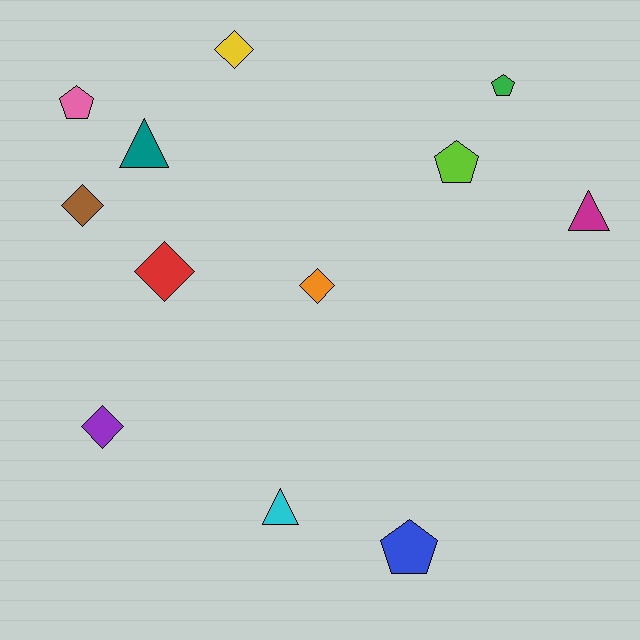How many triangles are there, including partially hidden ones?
There are 3 triangles.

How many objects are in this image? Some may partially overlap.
There are 12 objects.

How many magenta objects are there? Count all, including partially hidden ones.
There is 1 magenta object.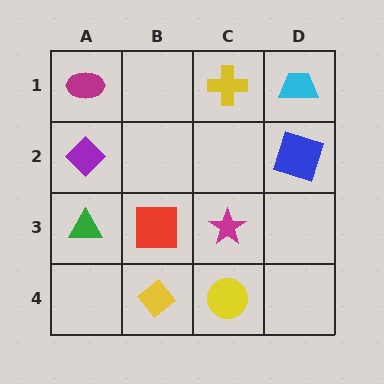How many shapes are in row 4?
2 shapes.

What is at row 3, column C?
A magenta star.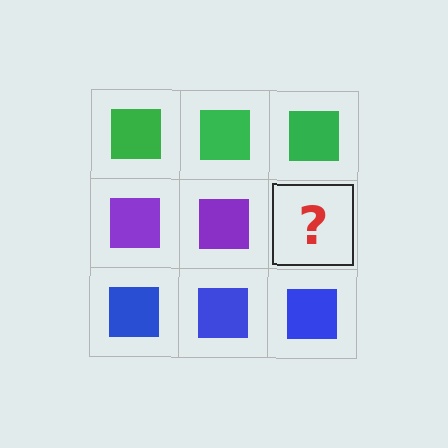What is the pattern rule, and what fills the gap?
The rule is that each row has a consistent color. The gap should be filled with a purple square.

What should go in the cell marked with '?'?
The missing cell should contain a purple square.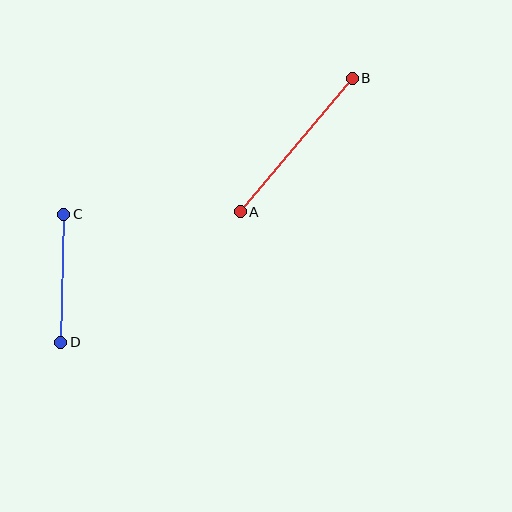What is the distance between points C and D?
The distance is approximately 128 pixels.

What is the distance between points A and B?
The distance is approximately 175 pixels.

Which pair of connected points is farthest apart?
Points A and B are farthest apart.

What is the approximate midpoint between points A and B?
The midpoint is at approximately (296, 145) pixels.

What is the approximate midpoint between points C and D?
The midpoint is at approximately (62, 278) pixels.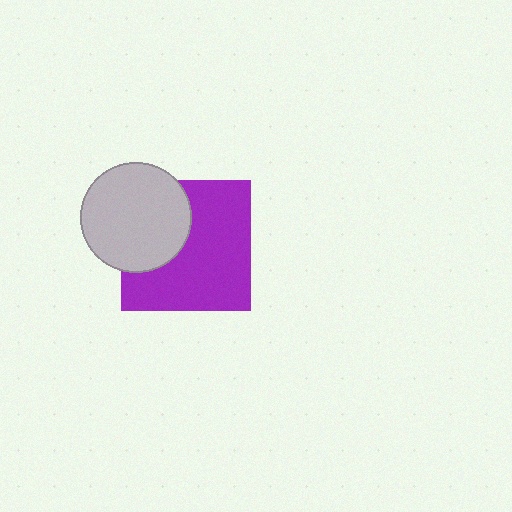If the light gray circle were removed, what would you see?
You would see the complete purple square.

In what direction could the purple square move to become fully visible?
The purple square could move right. That would shift it out from behind the light gray circle entirely.